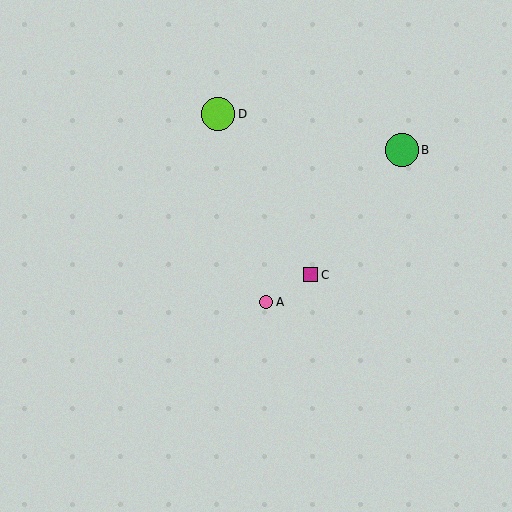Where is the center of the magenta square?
The center of the magenta square is at (310, 275).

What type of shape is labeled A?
Shape A is a pink circle.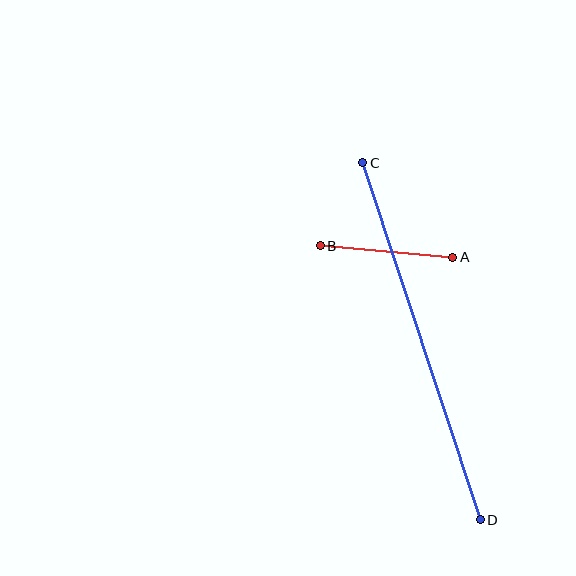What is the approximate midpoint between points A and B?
The midpoint is at approximately (387, 252) pixels.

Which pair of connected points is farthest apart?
Points C and D are farthest apart.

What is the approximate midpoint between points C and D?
The midpoint is at approximately (422, 341) pixels.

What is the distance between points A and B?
The distance is approximately 133 pixels.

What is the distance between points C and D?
The distance is approximately 376 pixels.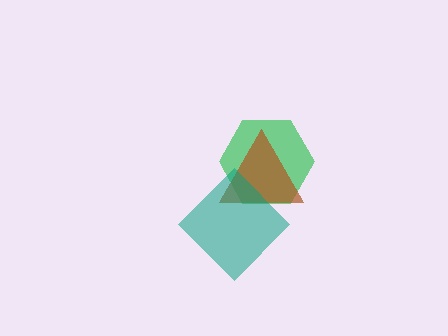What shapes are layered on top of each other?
The layered shapes are: a green hexagon, a brown triangle, a teal diamond.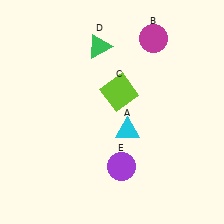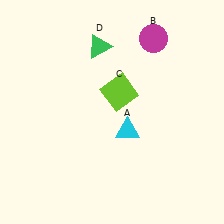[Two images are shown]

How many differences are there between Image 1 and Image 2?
There is 1 difference between the two images.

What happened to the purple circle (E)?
The purple circle (E) was removed in Image 2. It was in the bottom-right area of Image 1.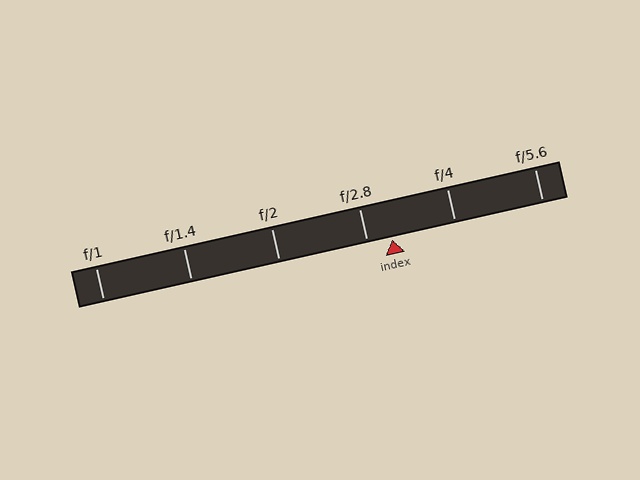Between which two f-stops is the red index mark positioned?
The index mark is between f/2.8 and f/4.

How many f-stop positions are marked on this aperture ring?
There are 6 f-stop positions marked.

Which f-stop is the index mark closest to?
The index mark is closest to f/2.8.